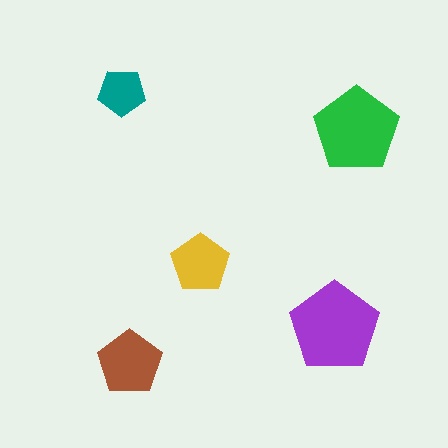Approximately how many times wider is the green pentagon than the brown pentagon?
About 1.5 times wider.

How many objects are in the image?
There are 5 objects in the image.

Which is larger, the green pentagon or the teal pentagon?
The green one.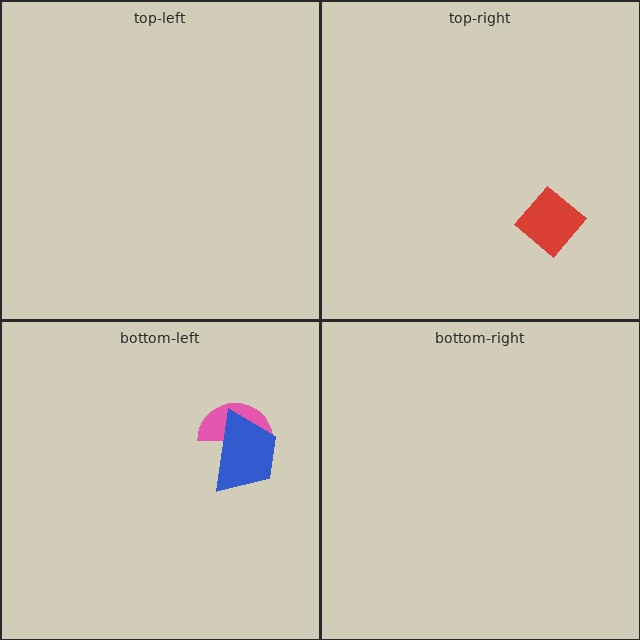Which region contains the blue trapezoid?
The bottom-left region.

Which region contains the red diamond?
The top-right region.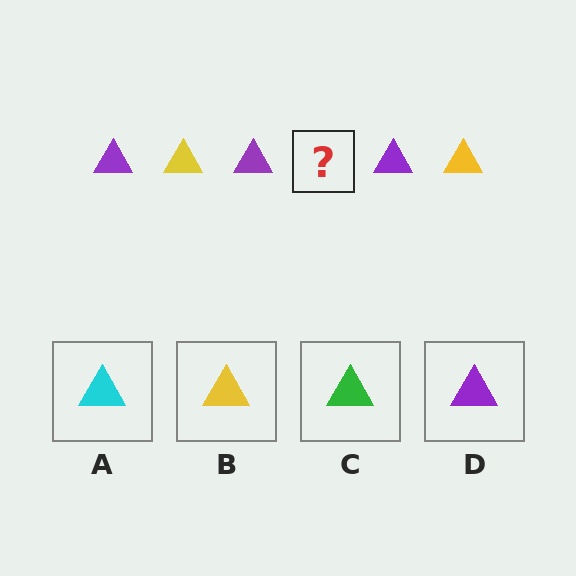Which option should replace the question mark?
Option B.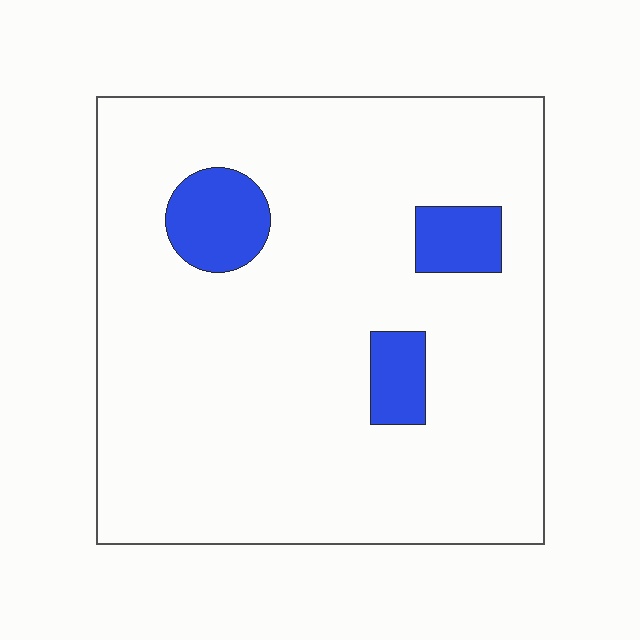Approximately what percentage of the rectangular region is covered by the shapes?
Approximately 10%.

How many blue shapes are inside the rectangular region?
3.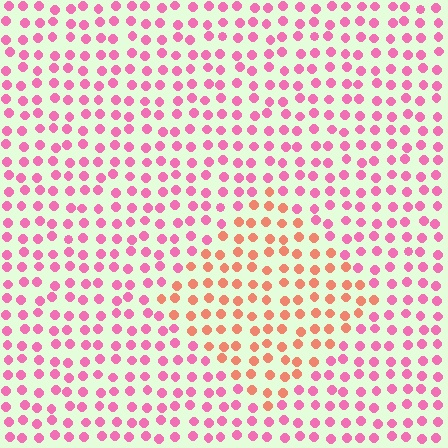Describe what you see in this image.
The image is filled with small pink elements in a uniform arrangement. A diamond-shaped region is visible where the elements are tinted to a slightly different hue, forming a subtle color boundary.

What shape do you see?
I see a diamond.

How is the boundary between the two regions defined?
The boundary is defined purely by a slight shift in hue (about 43 degrees). Spacing, size, and orientation are identical on both sides.